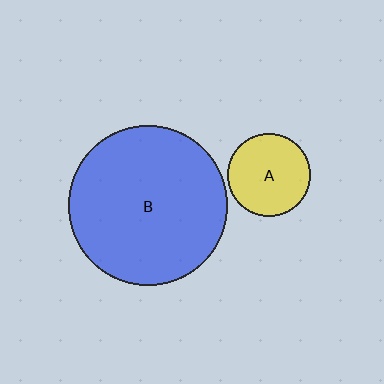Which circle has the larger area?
Circle B (blue).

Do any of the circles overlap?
No, none of the circles overlap.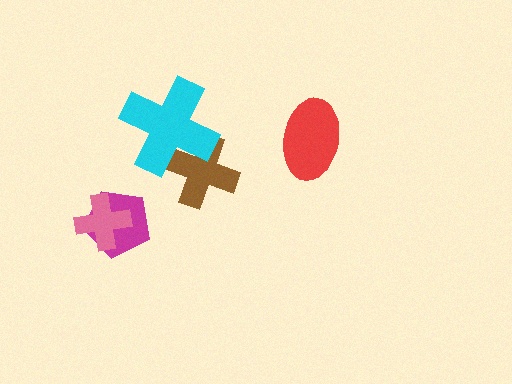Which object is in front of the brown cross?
The cyan cross is in front of the brown cross.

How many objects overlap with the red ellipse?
0 objects overlap with the red ellipse.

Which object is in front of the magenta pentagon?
The pink cross is in front of the magenta pentagon.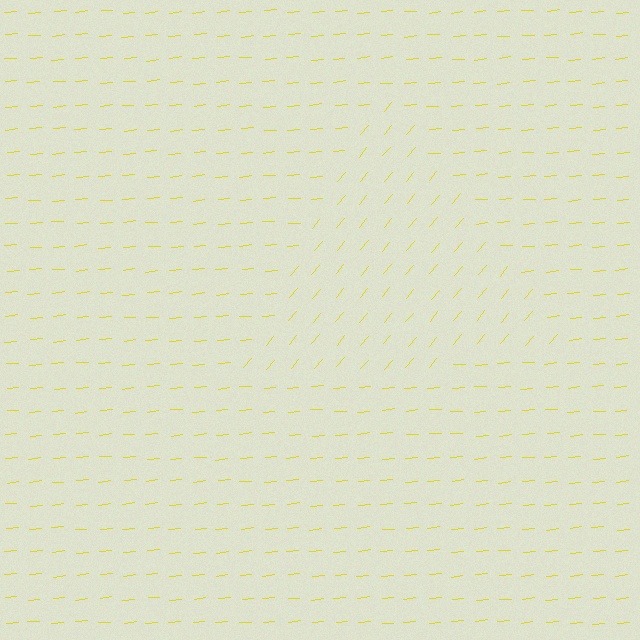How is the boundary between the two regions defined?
The boundary is defined purely by a change in line orientation (approximately 45 degrees difference). All lines are the same color and thickness.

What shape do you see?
I see a triangle.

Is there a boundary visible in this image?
Yes, there is a texture boundary formed by a change in line orientation.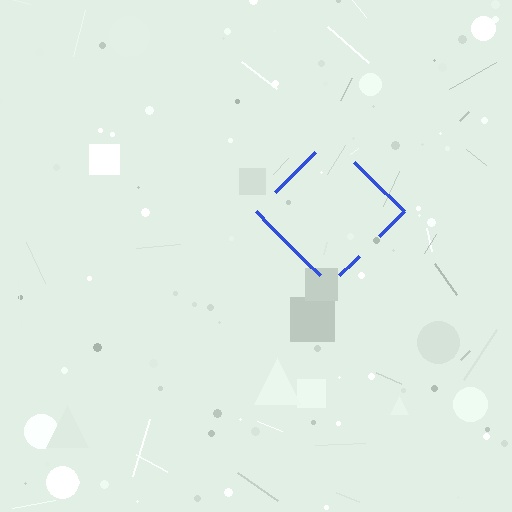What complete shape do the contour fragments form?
The contour fragments form a diamond.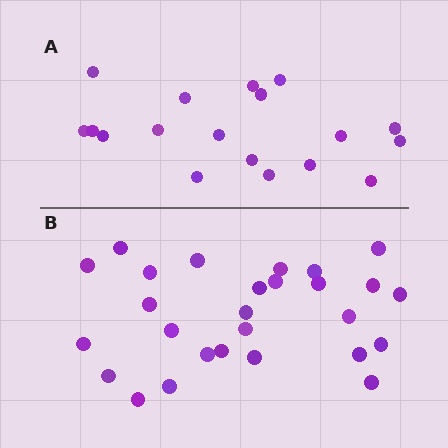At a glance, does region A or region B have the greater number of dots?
Region B (the bottom region) has more dots.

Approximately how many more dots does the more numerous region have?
Region B has roughly 8 or so more dots than region A.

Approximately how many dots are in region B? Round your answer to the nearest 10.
About 30 dots. (The exact count is 27, which rounds to 30.)